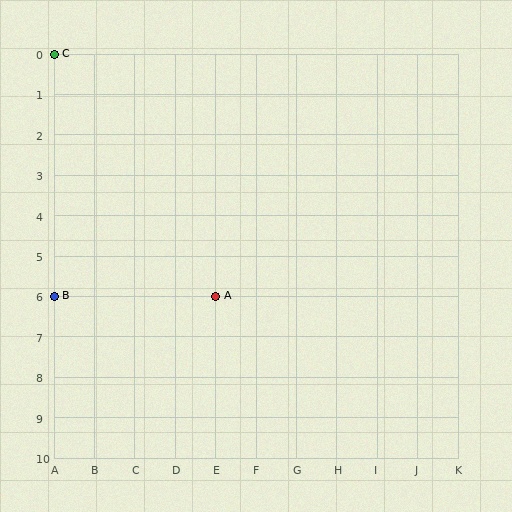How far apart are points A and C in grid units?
Points A and C are 4 columns and 6 rows apart (about 7.2 grid units diagonally).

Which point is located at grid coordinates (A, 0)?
Point C is at (A, 0).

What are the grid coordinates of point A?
Point A is at grid coordinates (E, 6).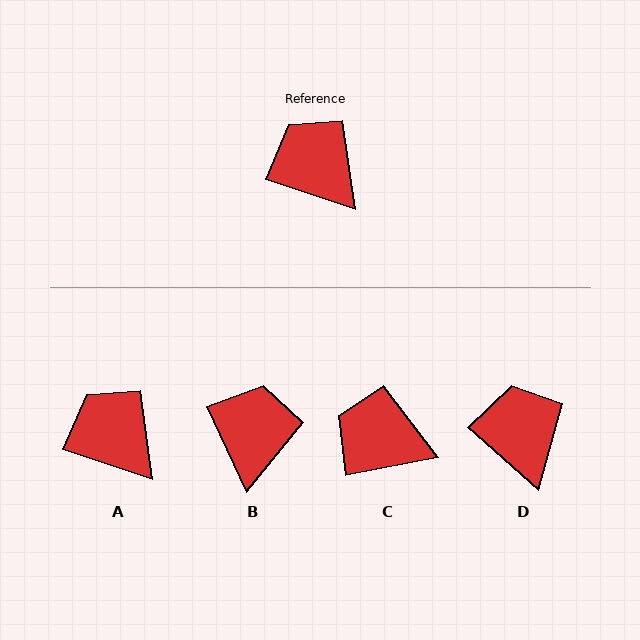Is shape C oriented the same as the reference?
No, it is off by about 29 degrees.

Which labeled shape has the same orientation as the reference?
A.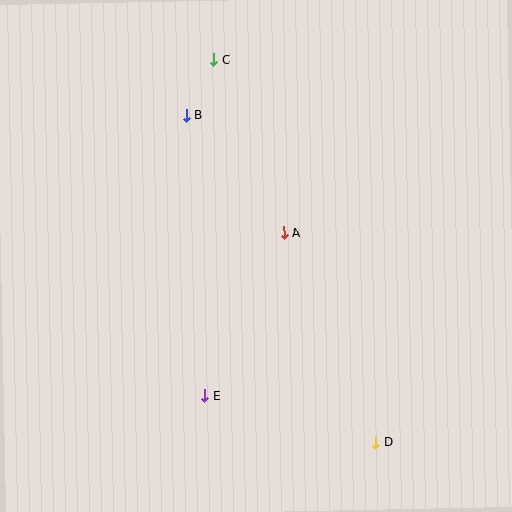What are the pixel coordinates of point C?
Point C is at (214, 59).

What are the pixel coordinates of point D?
Point D is at (375, 443).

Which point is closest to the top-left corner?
Point B is closest to the top-left corner.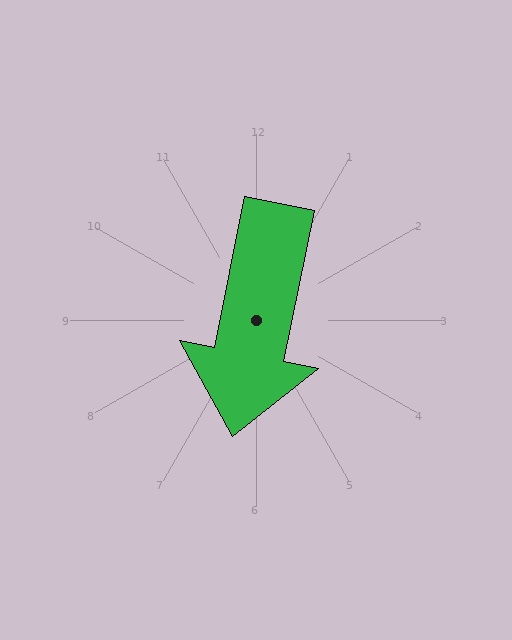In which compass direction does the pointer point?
South.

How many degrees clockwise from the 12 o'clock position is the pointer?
Approximately 191 degrees.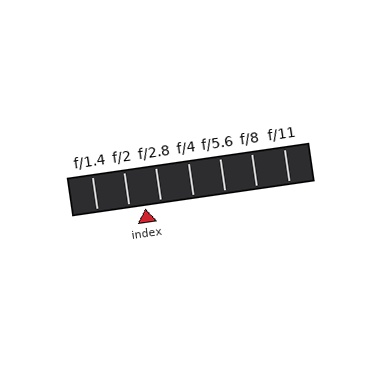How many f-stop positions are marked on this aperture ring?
There are 7 f-stop positions marked.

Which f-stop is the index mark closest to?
The index mark is closest to f/2.8.